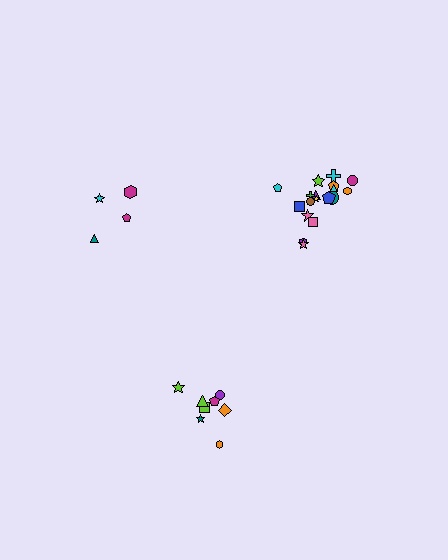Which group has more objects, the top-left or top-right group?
The top-right group.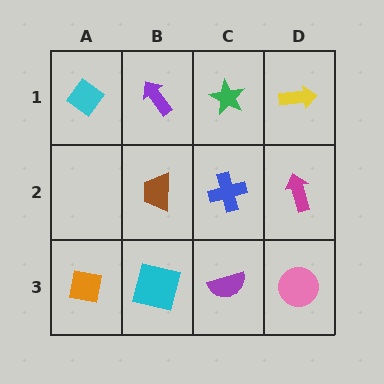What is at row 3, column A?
An orange square.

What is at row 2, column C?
A blue cross.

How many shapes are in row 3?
4 shapes.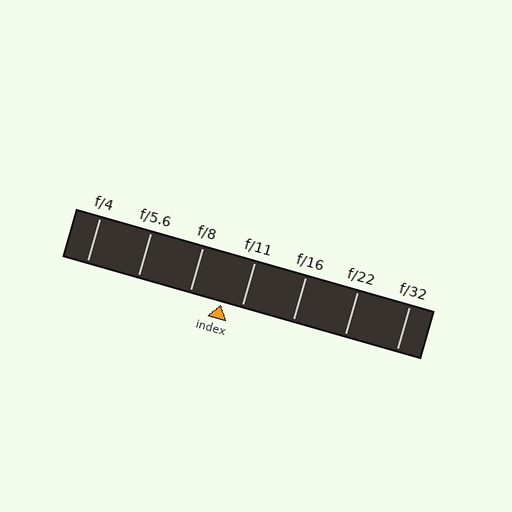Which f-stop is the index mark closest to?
The index mark is closest to f/11.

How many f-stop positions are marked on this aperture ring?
There are 7 f-stop positions marked.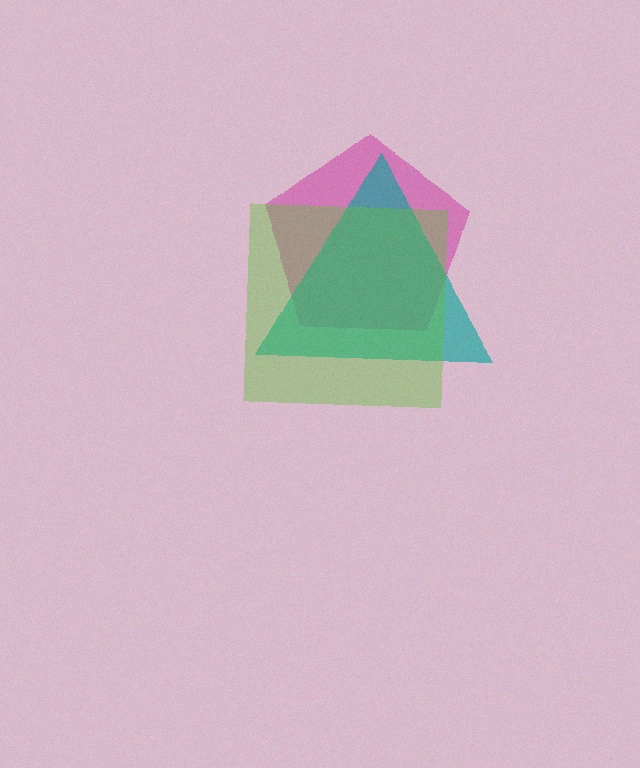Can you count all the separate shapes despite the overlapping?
Yes, there are 3 separate shapes.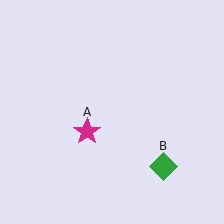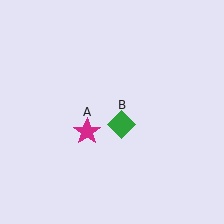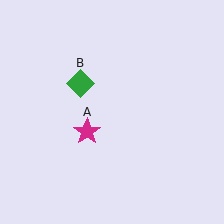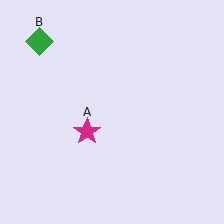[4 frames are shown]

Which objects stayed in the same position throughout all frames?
Magenta star (object A) remained stationary.